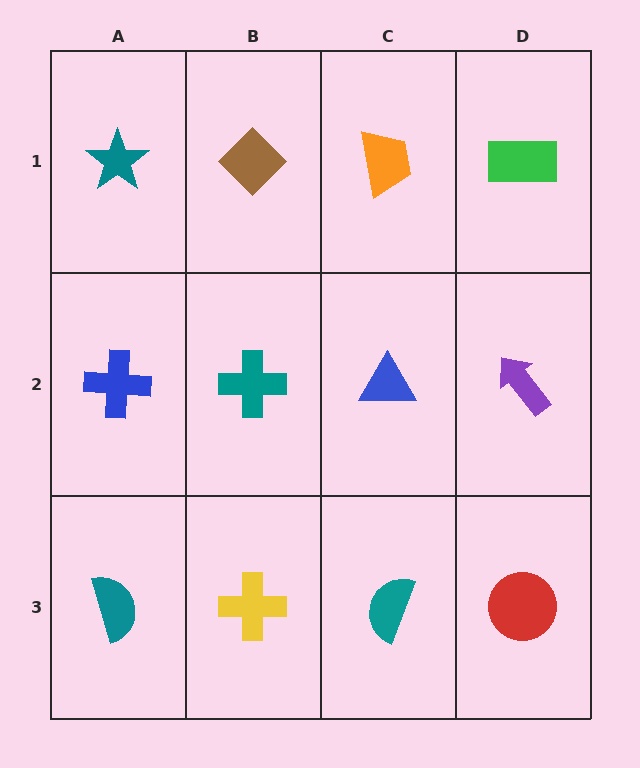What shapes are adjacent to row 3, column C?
A blue triangle (row 2, column C), a yellow cross (row 3, column B), a red circle (row 3, column D).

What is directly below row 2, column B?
A yellow cross.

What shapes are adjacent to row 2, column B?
A brown diamond (row 1, column B), a yellow cross (row 3, column B), a blue cross (row 2, column A), a blue triangle (row 2, column C).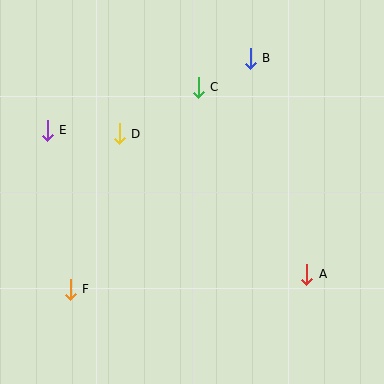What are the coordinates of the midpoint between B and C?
The midpoint between B and C is at (224, 73).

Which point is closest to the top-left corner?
Point E is closest to the top-left corner.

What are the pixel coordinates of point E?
Point E is at (47, 130).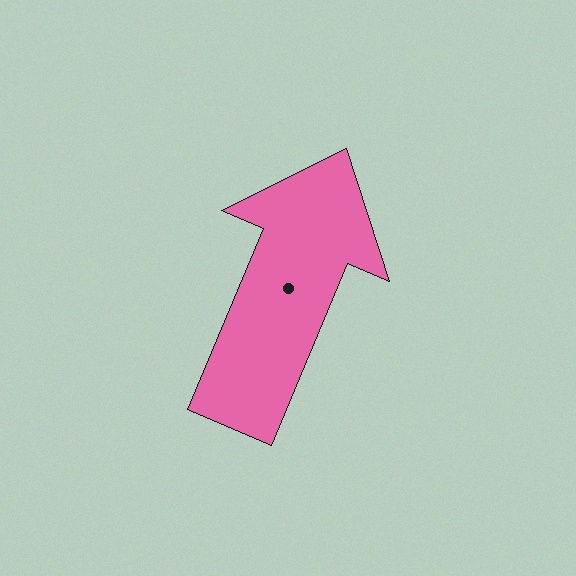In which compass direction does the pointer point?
Northeast.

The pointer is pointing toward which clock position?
Roughly 1 o'clock.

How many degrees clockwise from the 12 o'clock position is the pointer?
Approximately 23 degrees.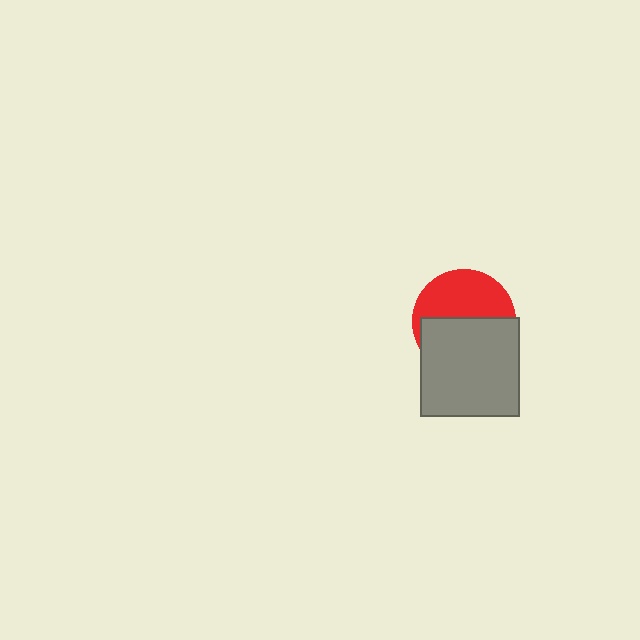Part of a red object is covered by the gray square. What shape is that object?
It is a circle.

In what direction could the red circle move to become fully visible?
The red circle could move up. That would shift it out from behind the gray square entirely.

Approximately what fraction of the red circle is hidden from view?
Roughly 53% of the red circle is hidden behind the gray square.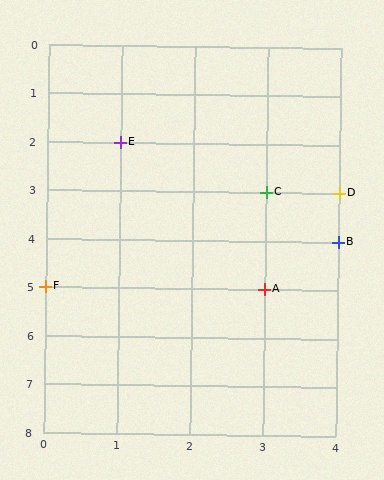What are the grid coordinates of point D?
Point D is at grid coordinates (4, 3).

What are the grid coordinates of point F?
Point F is at grid coordinates (0, 5).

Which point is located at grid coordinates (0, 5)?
Point F is at (0, 5).